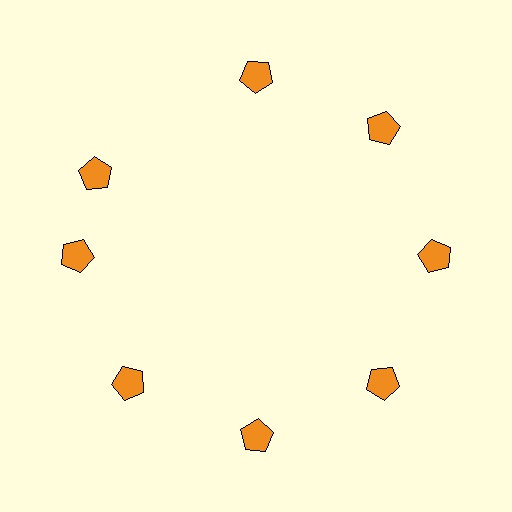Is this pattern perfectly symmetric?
No. The 8 orange pentagons are arranged in a ring, but one element near the 10 o'clock position is rotated out of alignment along the ring, breaking the 8-fold rotational symmetry.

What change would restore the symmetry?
The symmetry would be restored by rotating it back into even spacing with its neighbors so that all 8 pentagons sit at equal angles and equal distance from the center.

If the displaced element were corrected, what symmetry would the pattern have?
It would have 8-fold rotational symmetry — the pattern would map onto itself every 45 degrees.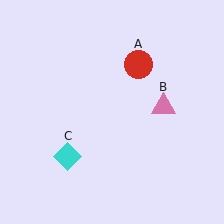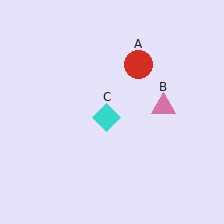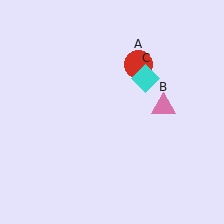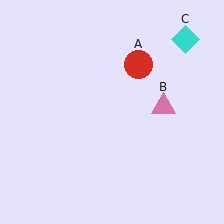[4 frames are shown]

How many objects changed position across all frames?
1 object changed position: cyan diamond (object C).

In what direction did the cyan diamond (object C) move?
The cyan diamond (object C) moved up and to the right.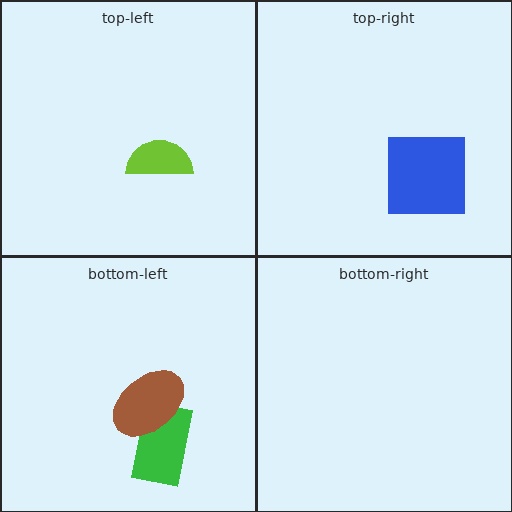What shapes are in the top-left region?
The lime semicircle.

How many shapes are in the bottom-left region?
2.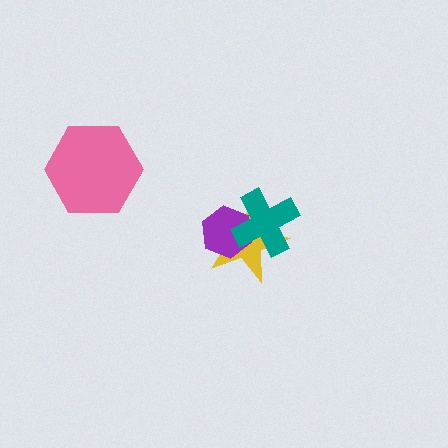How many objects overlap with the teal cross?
2 objects overlap with the teal cross.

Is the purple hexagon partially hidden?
Yes, it is partially covered by another shape.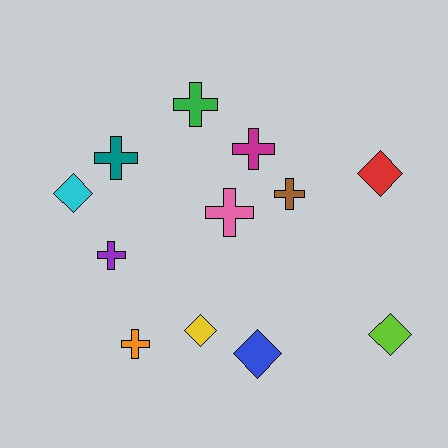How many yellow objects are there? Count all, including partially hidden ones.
There is 1 yellow object.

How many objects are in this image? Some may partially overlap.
There are 12 objects.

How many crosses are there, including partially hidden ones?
There are 7 crosses.